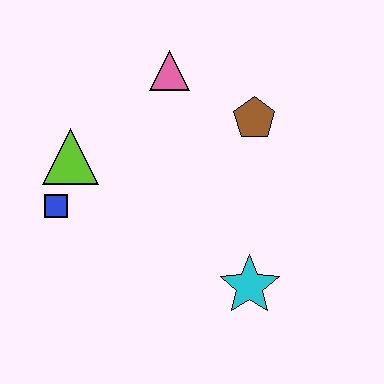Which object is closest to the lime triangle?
The blue square is closest to the lime triangle.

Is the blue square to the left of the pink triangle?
Yes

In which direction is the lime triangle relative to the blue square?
The lime triangle is above the blue square.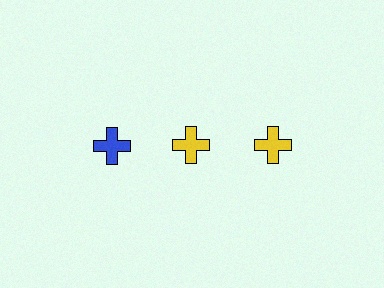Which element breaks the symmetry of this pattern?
The blue cross in the top row, leftmost column breaks the symmetry. All other shapes are yellow crosses.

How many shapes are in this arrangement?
There are 3 shapes arranged in a grid pattern.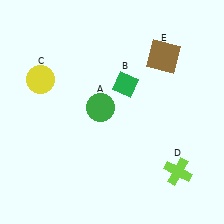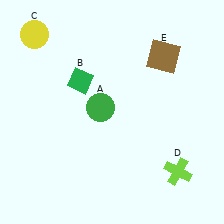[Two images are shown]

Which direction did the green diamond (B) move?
The green diamond (B) moved left.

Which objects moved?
The objects that moved are: the green diamond (B), the yellow circle (C).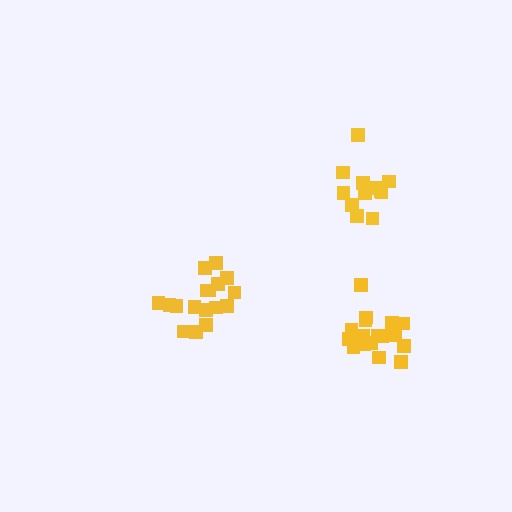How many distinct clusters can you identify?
There are 3 distinct clusters.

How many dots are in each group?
Group 1: 17 dots, Group 2: 13 dots, Group 3: 17 dots (47 total).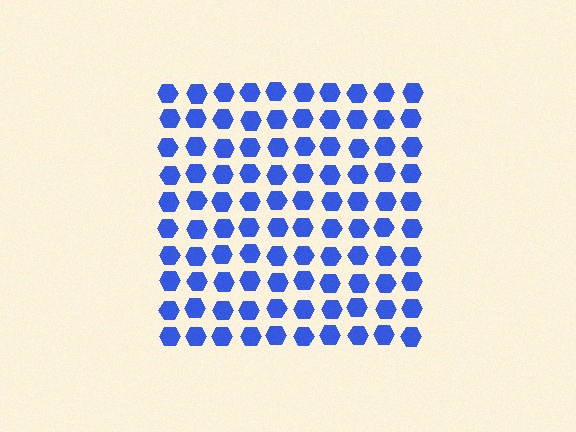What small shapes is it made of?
It is made of small hexagons.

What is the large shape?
The large shape is a square.